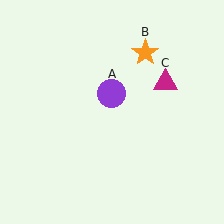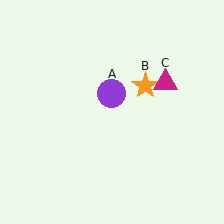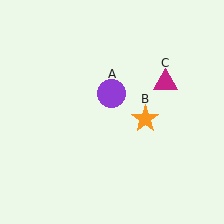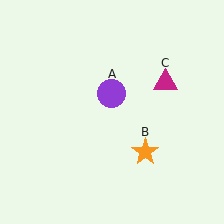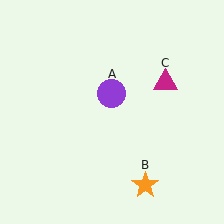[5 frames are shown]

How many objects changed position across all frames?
1 object changed position: orange star (object B).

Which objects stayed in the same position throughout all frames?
Purple circle (object A) and magenta triangle (object C) remained stationary.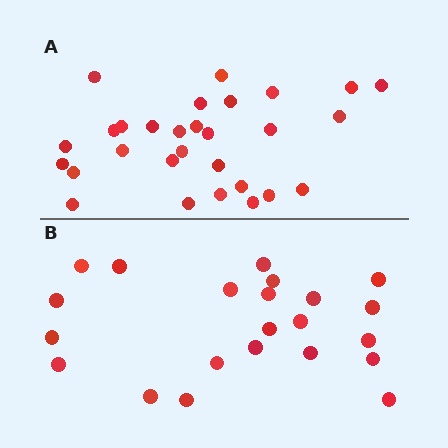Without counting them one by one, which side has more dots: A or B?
Region A (the top region) has more dots.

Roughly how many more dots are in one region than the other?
Region A has roughly 8 or so more dots than region B.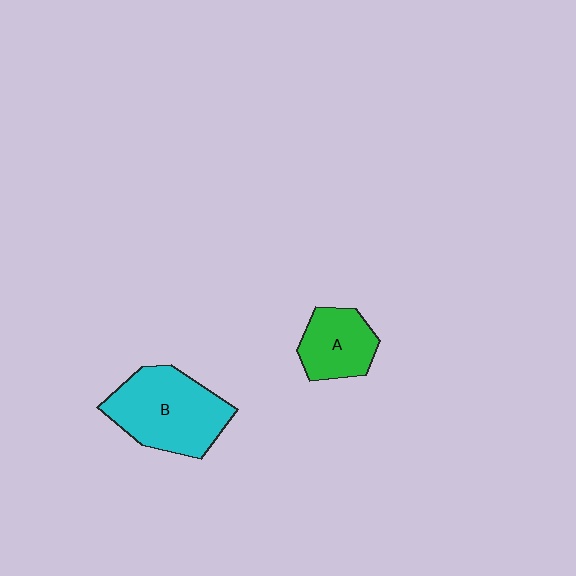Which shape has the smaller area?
Shape A (green).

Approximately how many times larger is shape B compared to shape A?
Approximately 1.7 times.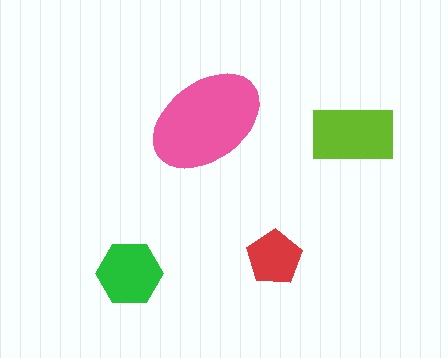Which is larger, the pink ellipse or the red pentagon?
The pink ellipse.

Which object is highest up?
The pink ellipse is topmost.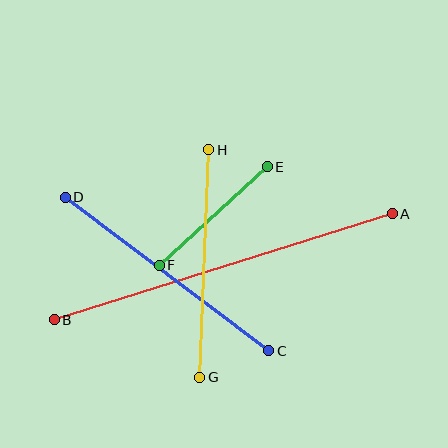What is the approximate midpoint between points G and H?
The midpoint is at approximately (204, 264) pixels.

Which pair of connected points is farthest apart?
Points A and B are farthest apart.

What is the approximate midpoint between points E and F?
The midpoint is at approximately (213, 216) pixels.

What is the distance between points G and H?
The distance is approximately 228 pixels.